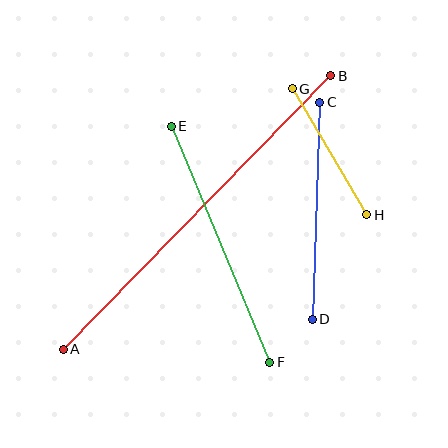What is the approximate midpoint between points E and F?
The midpoint is at approximately (221, 244) pixels.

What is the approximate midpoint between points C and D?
The midpoint is at approximately (316, 211) pixels.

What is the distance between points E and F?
The distance is approximately 256 pixels.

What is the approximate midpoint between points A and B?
The midpoint is at approximately (197, 213) pixels.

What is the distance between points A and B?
The distance is approximately 383 pixels.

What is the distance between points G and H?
The distance is approximately 146 pixels.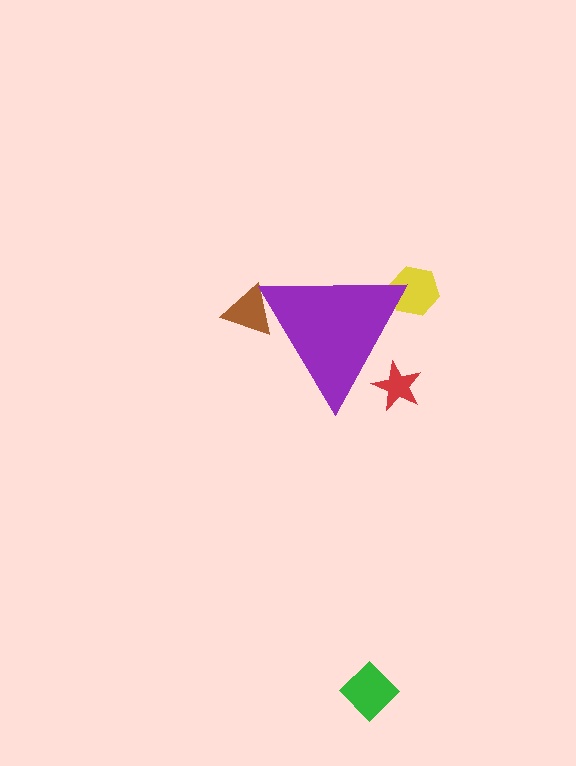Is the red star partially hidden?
Yes, the red star is partially hidden behind the purple triangle.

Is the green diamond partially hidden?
No, the green diamond is fully visible.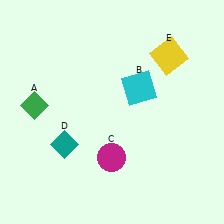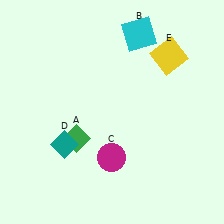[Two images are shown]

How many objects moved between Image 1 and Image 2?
2 objects moved between the two images.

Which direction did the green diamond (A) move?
The green diamond (A) moved right.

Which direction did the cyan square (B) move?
The cyan square (B) moved up.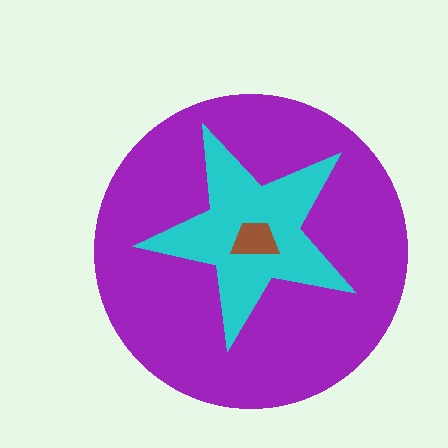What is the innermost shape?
The brown trapezoid.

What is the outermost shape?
The purple circle.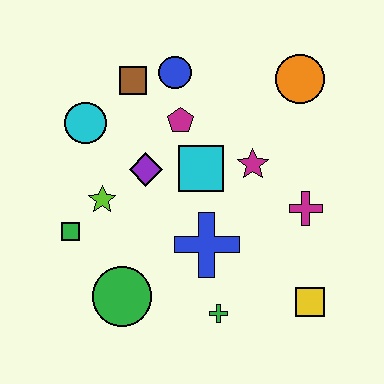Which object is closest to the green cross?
The blue cross is closest to the green cross.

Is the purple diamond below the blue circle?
Yes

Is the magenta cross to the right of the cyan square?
Yes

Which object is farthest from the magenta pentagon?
The yellow square is farthest from the magenta pentagon.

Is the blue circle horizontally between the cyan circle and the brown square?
No